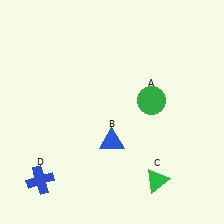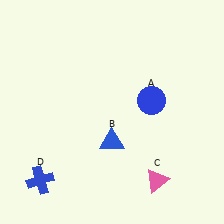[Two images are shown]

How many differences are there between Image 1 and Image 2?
There are 2 differences between the two images.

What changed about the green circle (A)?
In Image 1, A is green. In Image 2, it changed to blue.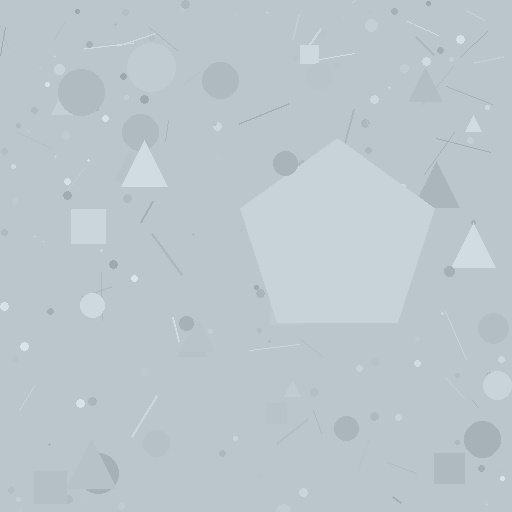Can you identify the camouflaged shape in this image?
The camouflaged shape is a pentagon.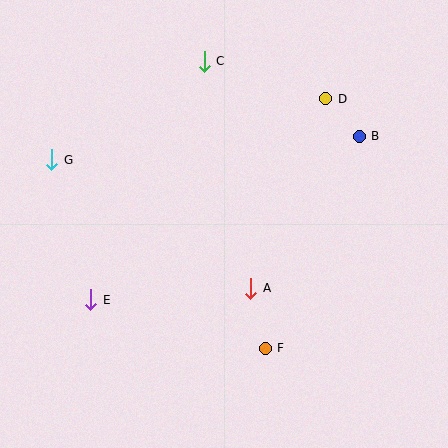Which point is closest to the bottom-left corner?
Point E is closest to the bottom-left corner.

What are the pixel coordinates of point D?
Point D is at (326, 99).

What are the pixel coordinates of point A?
Point A is at (251, 289).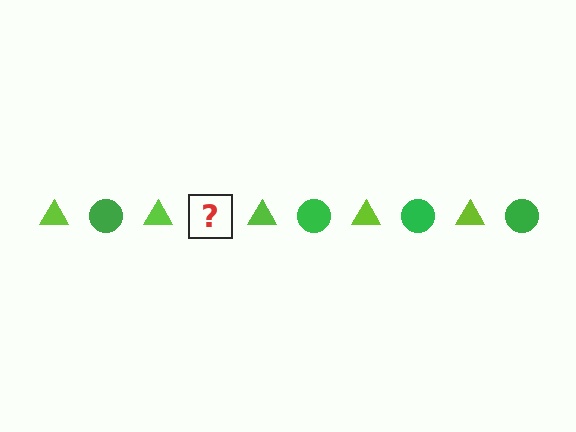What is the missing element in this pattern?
The missing element is a green circle.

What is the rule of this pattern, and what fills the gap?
The rule is that the pattern alternates between lime triangle and green circle. The gap should be filled with a green circle.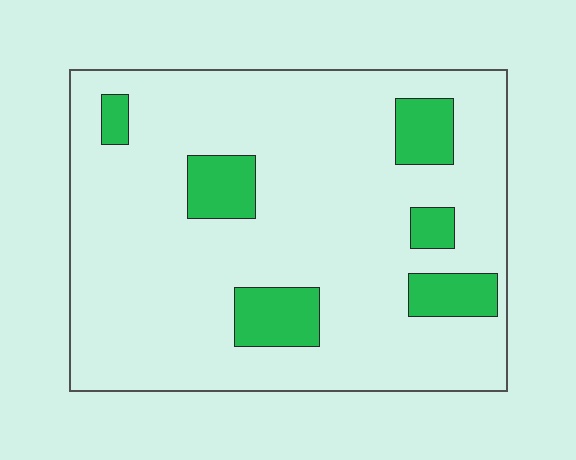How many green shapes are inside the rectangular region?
6.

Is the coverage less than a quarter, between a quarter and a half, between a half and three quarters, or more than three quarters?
Less than a quarter.